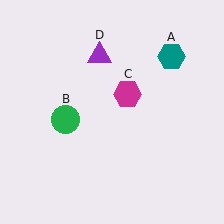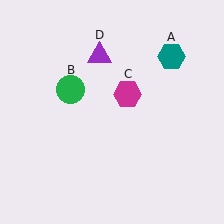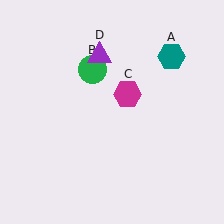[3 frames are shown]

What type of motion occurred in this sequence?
The green circle (object B) rotated clockwise around the center of the scene.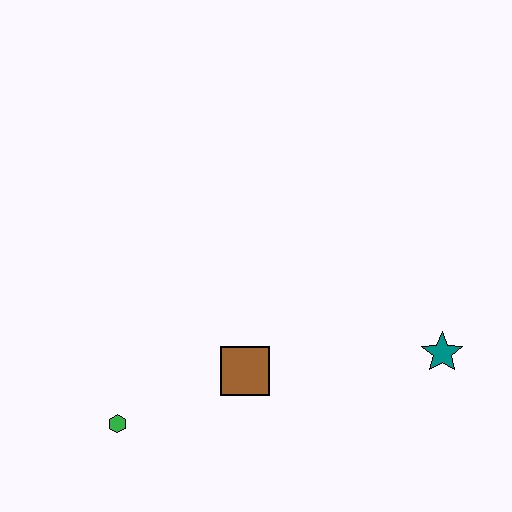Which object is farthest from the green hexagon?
The teal star is farthest from the green hexagon.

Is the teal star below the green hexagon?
No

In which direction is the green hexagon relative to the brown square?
The green hexagon is to the left of the brown square.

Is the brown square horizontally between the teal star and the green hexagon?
Yes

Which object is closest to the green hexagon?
The brown square is closest to the green hexagon.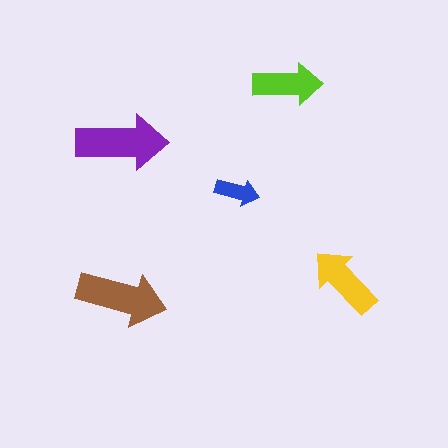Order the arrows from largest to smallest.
the purple one, the brown one, the yellow one, the lime one, the blue one.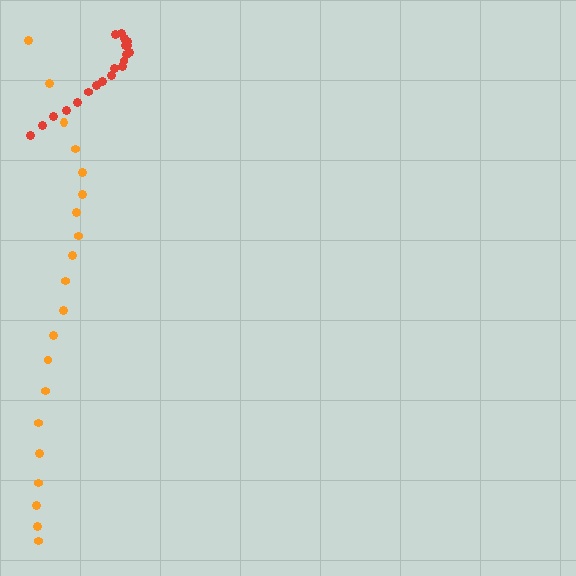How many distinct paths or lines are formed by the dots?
There are 2 distinct paths.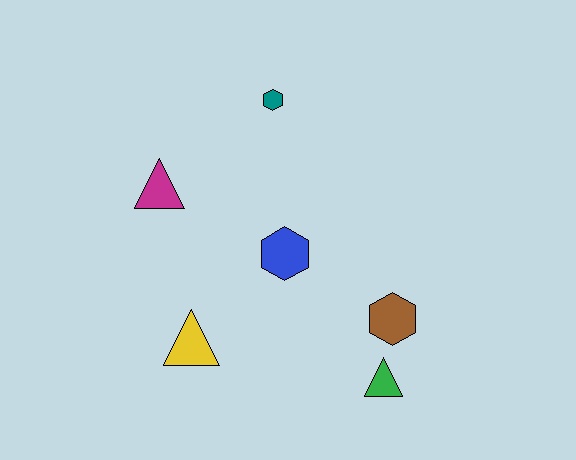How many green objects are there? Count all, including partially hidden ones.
There is 1 green object.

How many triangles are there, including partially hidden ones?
There are 3 triangles.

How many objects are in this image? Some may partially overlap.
There are 6 objects.